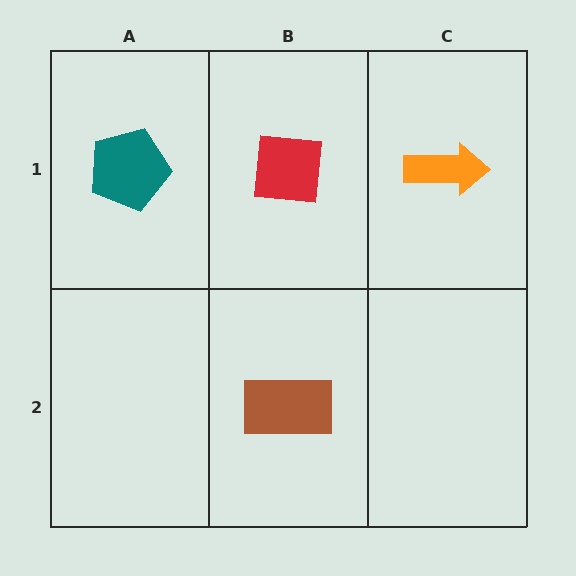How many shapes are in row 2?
1 shape.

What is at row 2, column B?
A brown rectangle.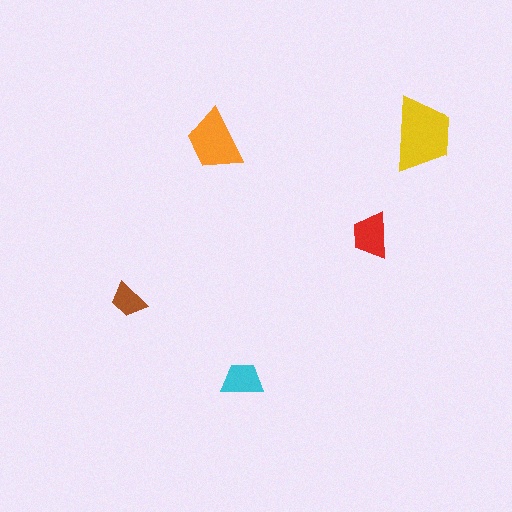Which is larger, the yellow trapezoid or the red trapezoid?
The yellow one.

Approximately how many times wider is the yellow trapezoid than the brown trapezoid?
About 2 times wider.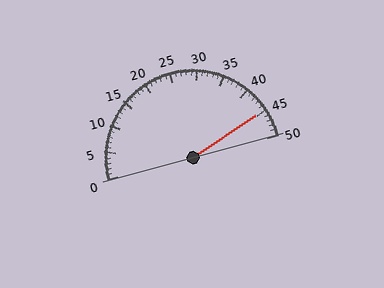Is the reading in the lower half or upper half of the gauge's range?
The reading is in the upper half of the range (0 to 50).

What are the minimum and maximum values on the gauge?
The gauge ranges from 0 to 50.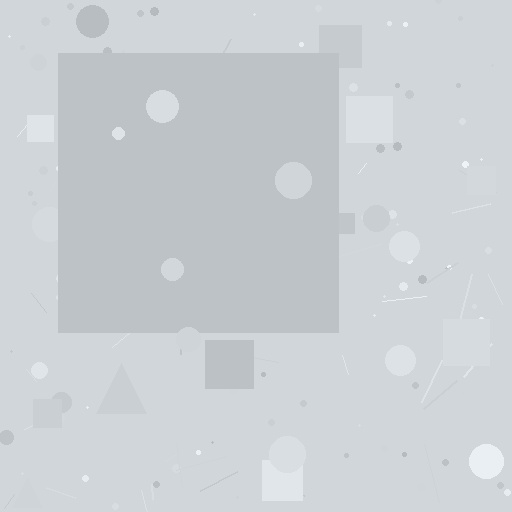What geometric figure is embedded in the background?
A square is embedded in the background.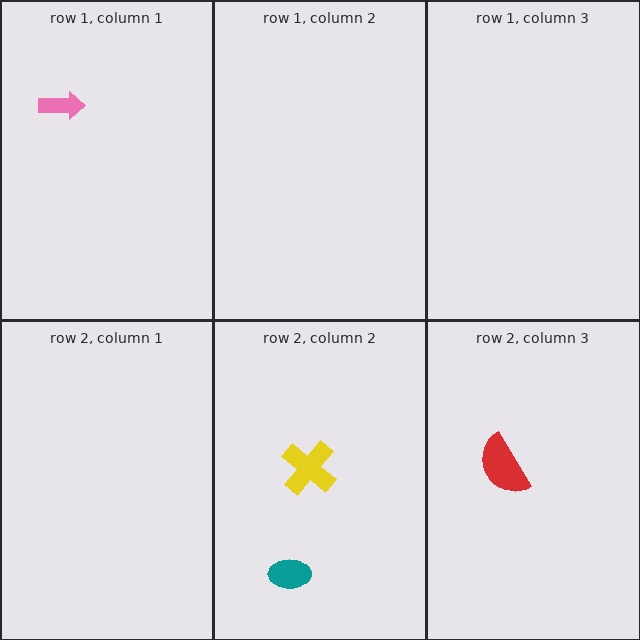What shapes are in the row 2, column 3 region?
The red semicircle.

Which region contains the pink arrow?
The row 1, column 1 region.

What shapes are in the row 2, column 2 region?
The yellow cross, the teal ellipse.